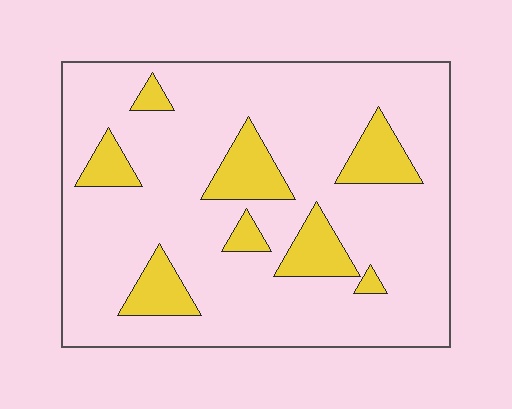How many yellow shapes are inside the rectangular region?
8.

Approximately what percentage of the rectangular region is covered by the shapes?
Approximately 15%.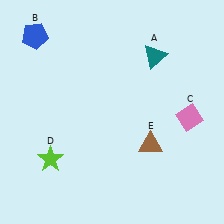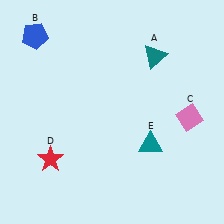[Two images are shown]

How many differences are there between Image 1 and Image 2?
There are 2 differences between the two images.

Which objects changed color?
D changed from lime to red. E changed from brown to teal.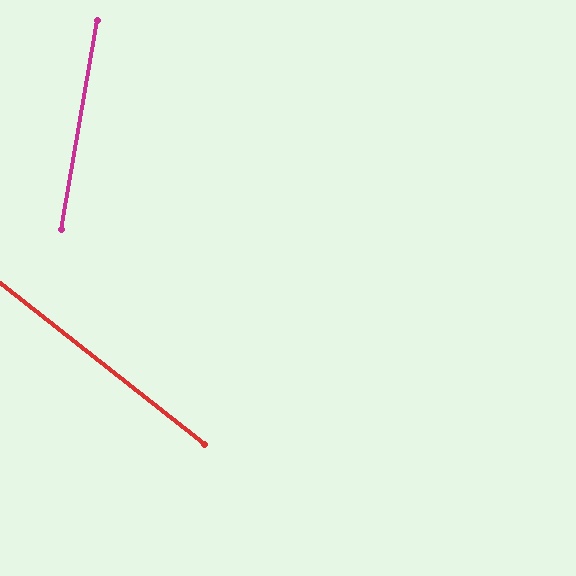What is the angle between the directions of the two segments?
Approximately 62 degrees.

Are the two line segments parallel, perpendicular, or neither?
Neither parallel nor perpendicular — they differ by about 62°.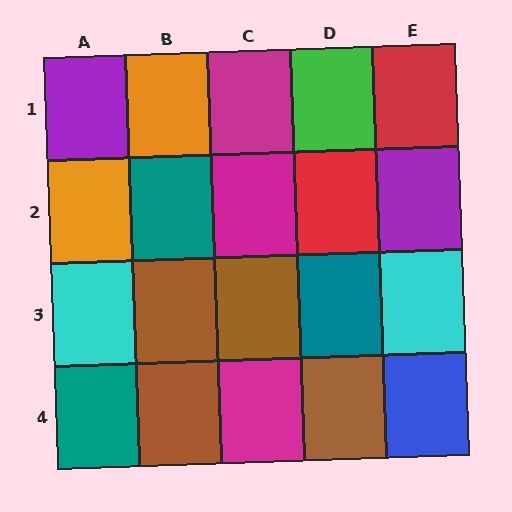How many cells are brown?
4 cells are brown.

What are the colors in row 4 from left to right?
Teal, brown, magenta, brown, blue.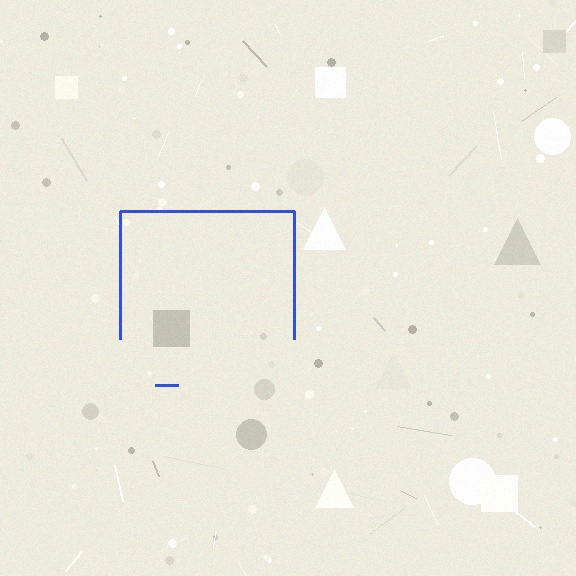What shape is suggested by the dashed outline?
The dashed outline suggests a square.